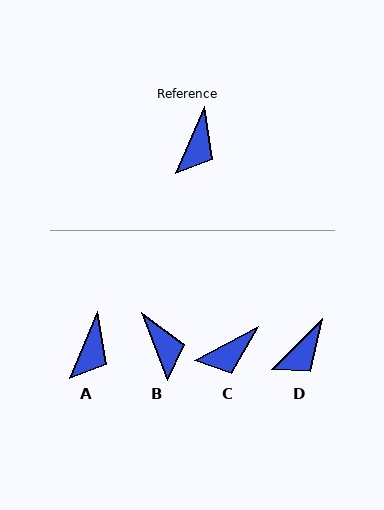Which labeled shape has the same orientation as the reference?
A.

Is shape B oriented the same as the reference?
No, it is off by about 44 degrees.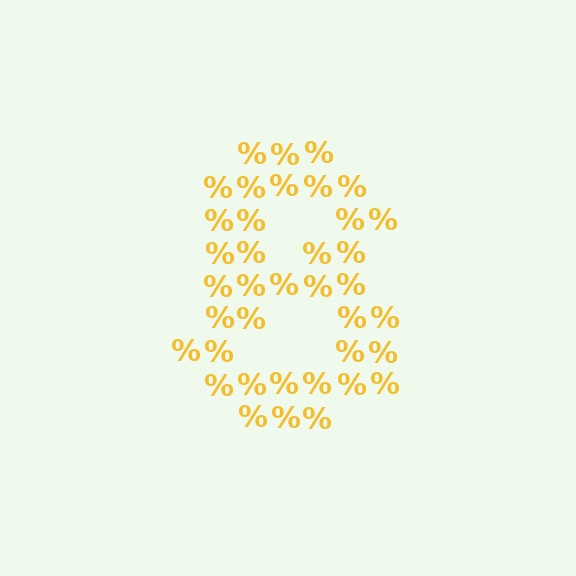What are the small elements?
The small elements are percent signs.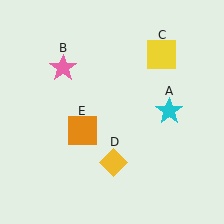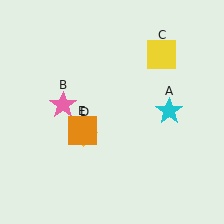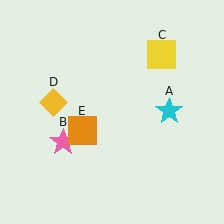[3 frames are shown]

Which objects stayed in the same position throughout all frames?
Cyan star (object A) and yellow square (object C) and orange square (object E) remained stationary.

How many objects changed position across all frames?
2 objects changed position: pink star (object B), yellow diamond (object D).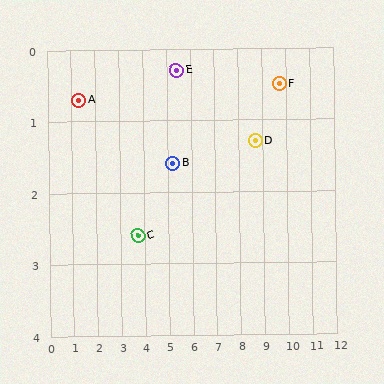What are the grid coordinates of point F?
Point F is at approximately (9.7, 0.5).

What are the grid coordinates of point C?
Point C is at approximately (3.7, 2.6).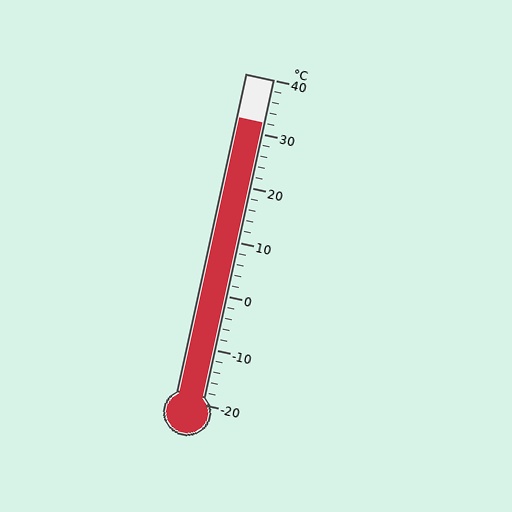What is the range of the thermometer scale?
The thermometer scale ranges from -20°C to 40°C.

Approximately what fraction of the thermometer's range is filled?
The thermometer is filled to approximately 85% of its range.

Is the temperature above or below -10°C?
The temperature is above -10°C.